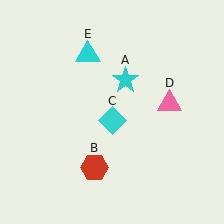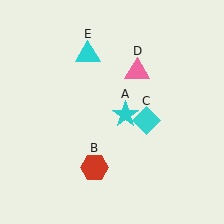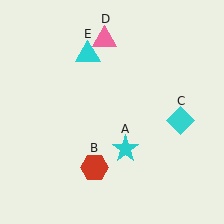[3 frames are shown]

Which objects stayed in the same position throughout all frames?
Red hexagon (object B) and cyan triangle (object E) remained stationary.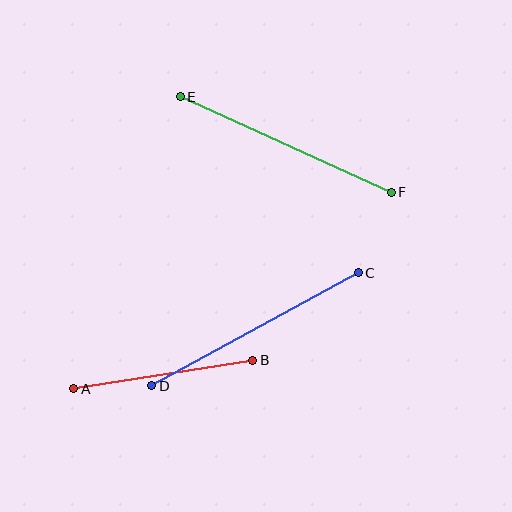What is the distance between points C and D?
The distance is approximately 235 pixels.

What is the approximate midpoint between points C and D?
The midpoint is at approximately (255, 329) pixels.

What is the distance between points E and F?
The distance is approximately 232 pixels.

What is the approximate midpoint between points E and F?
The midpoint is at approximately (286, 144) pixels.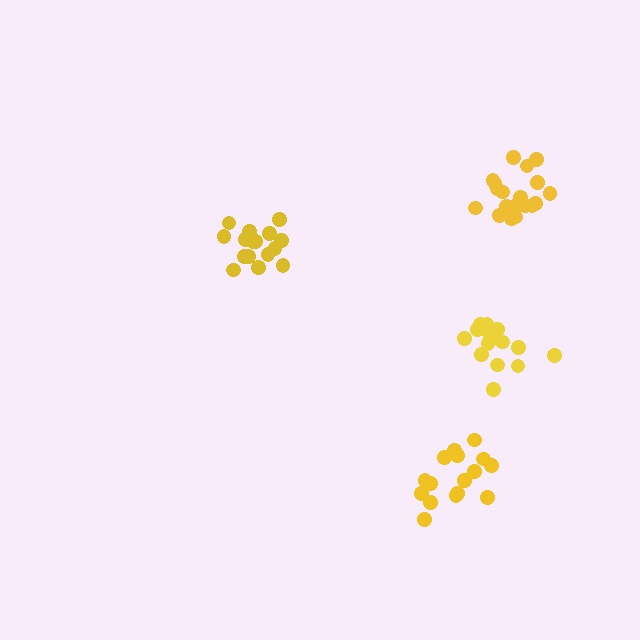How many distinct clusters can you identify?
There are 4 distinct clusters.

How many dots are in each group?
Group 1: 16 dots, Group 2: 19 dots, Group 3: 15 dots, Group 4: 16 dots (66 total).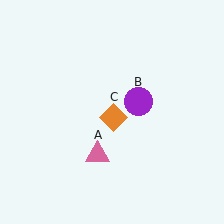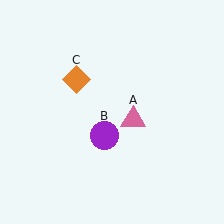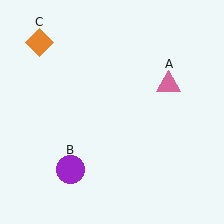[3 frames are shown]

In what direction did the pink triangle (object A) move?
The pink triangle (object A) moved up and to the right.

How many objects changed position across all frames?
3 objects changed position: pink triangle (object A), purple circle (object B), orange diamond (object C).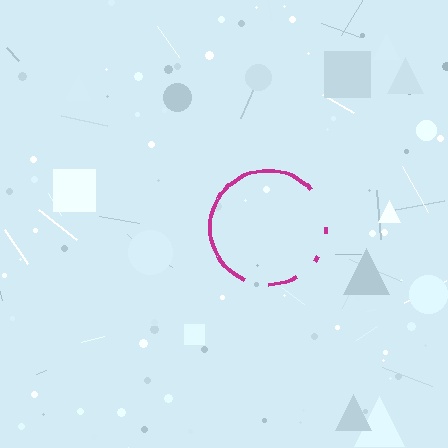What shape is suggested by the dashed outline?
The dashed outline suggests a circle.